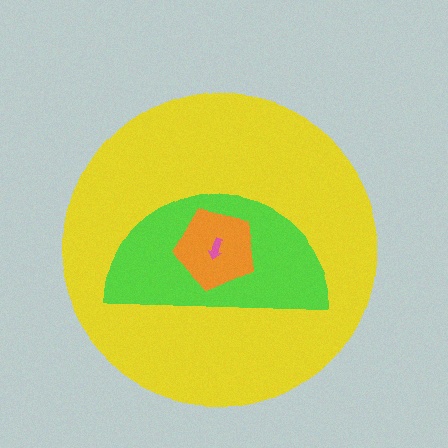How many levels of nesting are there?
4.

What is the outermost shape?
The yellow circle.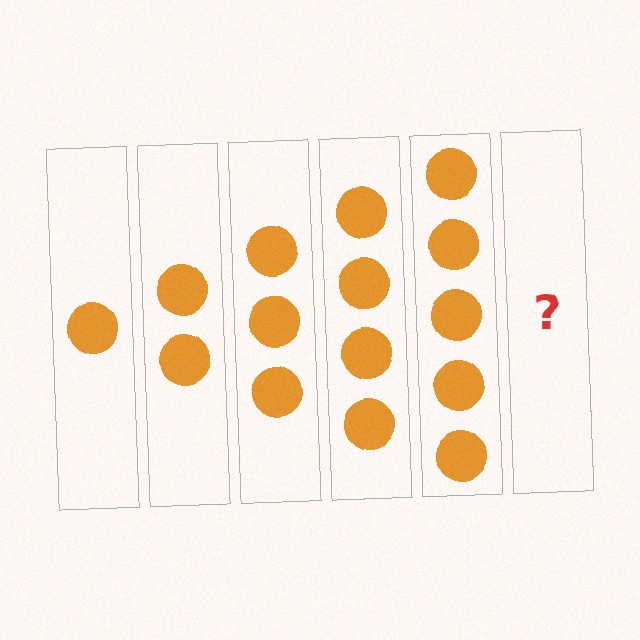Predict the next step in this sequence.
The next step is 6 circles.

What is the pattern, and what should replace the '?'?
The pattern is that each step adds one more circle. The '?' should be 6 circles.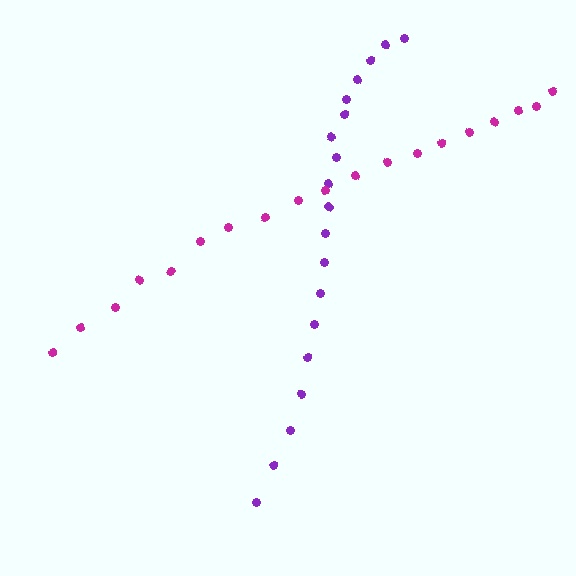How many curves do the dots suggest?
There are 2 distinct paths.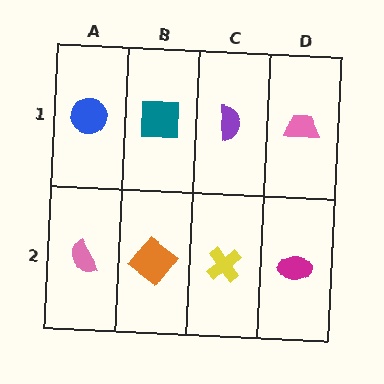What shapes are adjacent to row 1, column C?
A yellow cross (row 2, column C), a teal square (row 1, column B), a pink trapezoid (row 1, column D).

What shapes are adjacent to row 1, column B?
An orange diamond (row 2, column B), a blue circle (row 1, column A), a purple semicircle (row 1, column C).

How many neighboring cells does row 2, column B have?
3.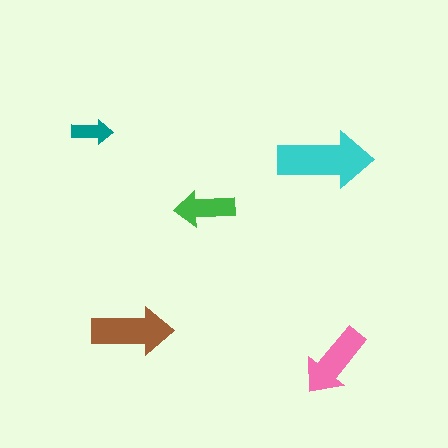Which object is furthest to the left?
The teal arrow is leftmost.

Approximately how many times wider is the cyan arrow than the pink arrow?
About 1.5 times wider.